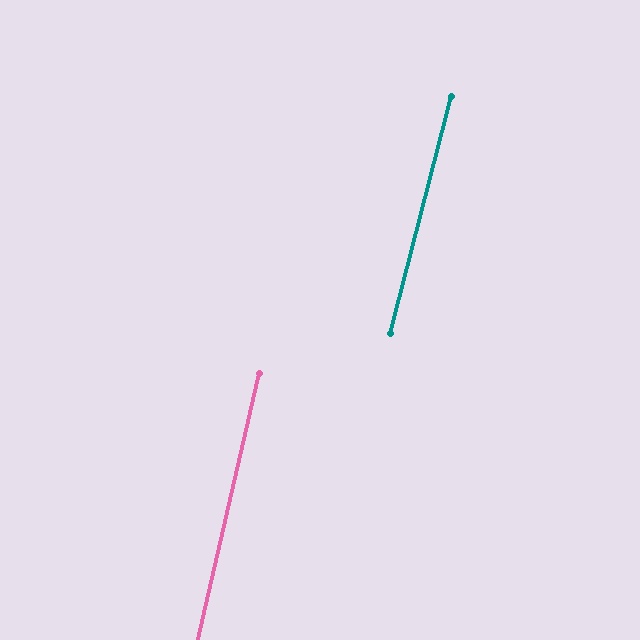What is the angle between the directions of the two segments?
Approximately 1 degree.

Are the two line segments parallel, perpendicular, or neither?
Parallel — their directions differ by only 1.3°.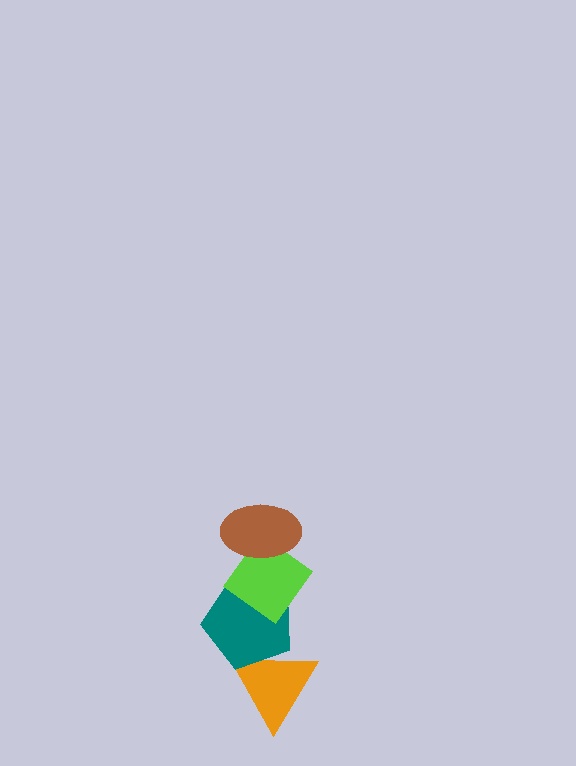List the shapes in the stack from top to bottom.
From top to bottom: the brown ellipse, the lime diamond, the teal pentagon, the orange triangle.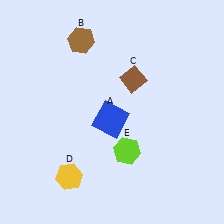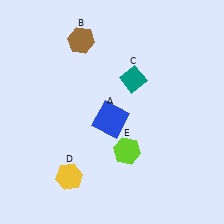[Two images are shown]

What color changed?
The diamond (C) changed from brown in Image 1 to teal in Image 2.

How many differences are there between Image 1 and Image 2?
There is 1 difference between the two images.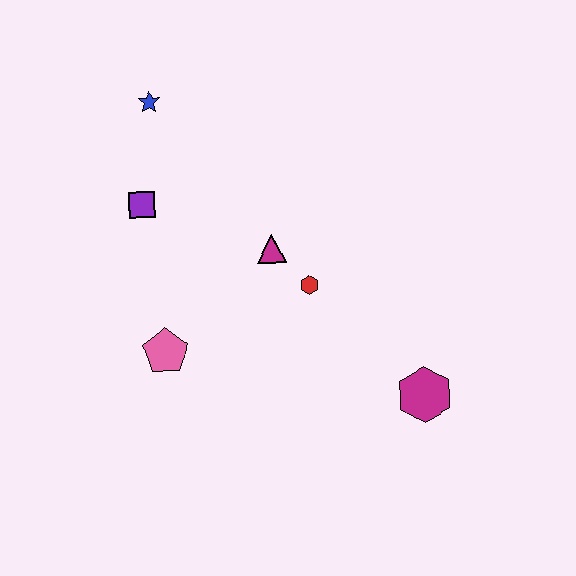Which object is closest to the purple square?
The blue star is closest to the purple square.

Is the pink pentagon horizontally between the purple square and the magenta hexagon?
Yes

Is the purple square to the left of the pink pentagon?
Yes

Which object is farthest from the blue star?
The magenta hexagon is farthest from the blue star.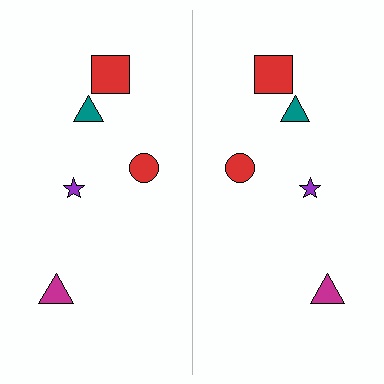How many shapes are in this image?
There are 10 shapes in this image.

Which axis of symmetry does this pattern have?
The pattern has a vertical axis of symmetry running through the center of the image.